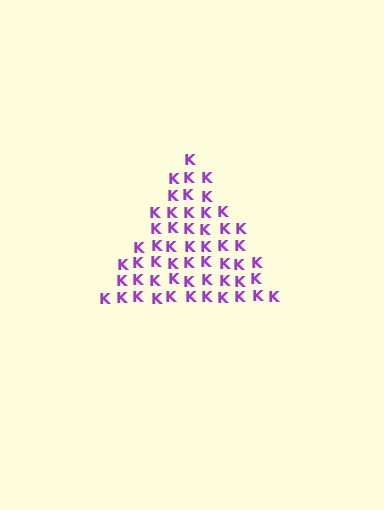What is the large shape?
The large shape is a triangle.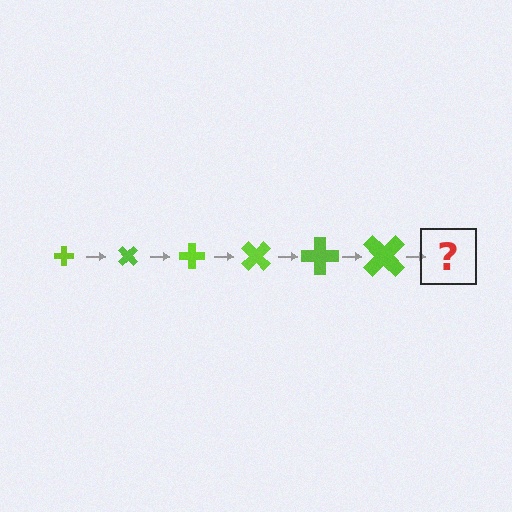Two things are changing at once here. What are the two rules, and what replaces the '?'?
The two rules are that the cross grows larger each step and it rotates 45 degrees each step. The '?' should be a cross, larger than the previous one and rotated 270 degrees from the start.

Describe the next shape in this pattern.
It should be a cross, larger than the previous one and rotated 270 degrees from the start.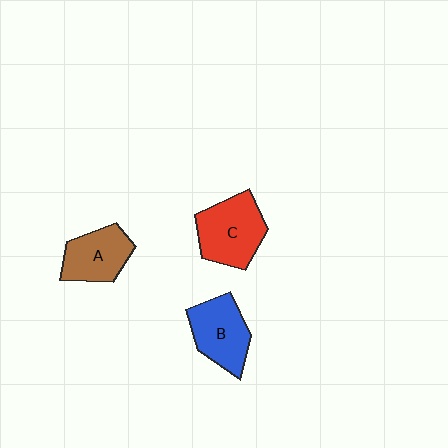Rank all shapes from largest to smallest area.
From largest to smallest: C (red), B (blue), A (brown).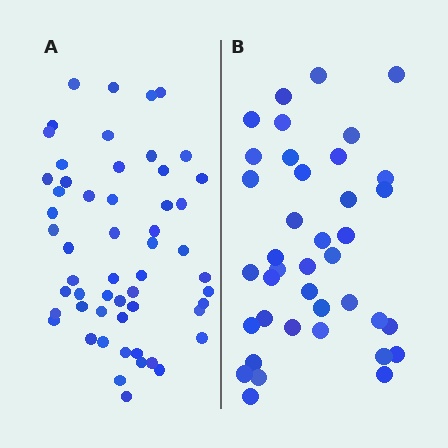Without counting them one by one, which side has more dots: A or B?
Region A (the left region) has more dots.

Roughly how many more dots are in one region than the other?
Region A has approximately 15 more dots than region B.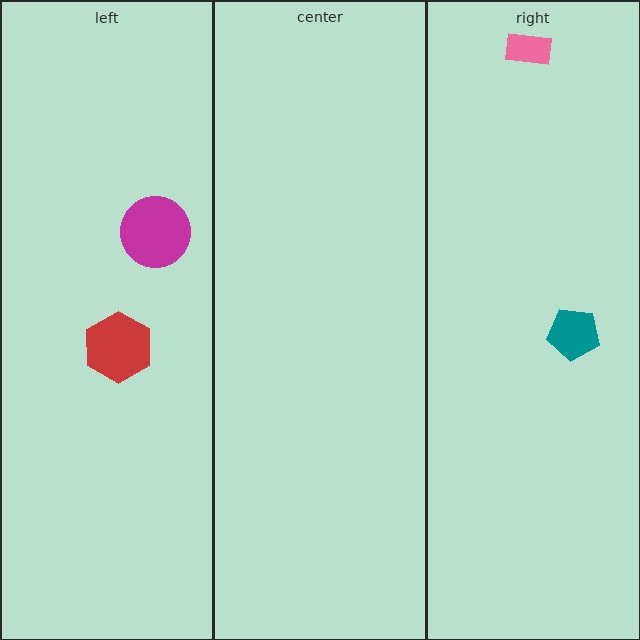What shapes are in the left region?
The red hexagon, the magenta circle.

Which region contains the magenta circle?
The left region.